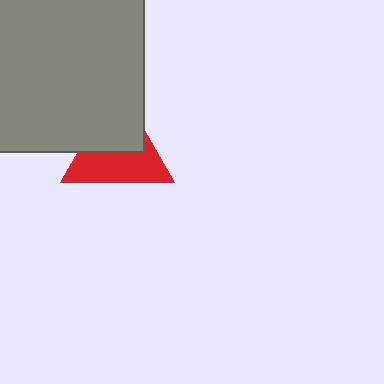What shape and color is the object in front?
The object in front is a gray square.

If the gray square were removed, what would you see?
You would see the complete red triangle.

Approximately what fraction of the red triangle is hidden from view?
Roughly 47% of the red triangle is hidden behind the gray square.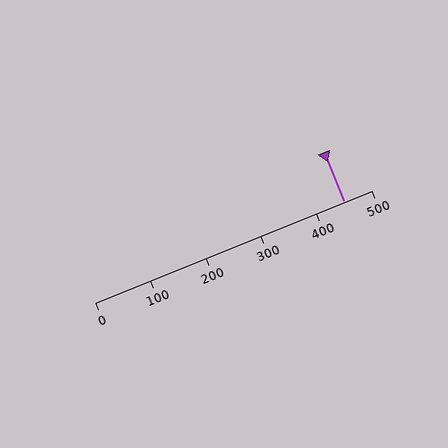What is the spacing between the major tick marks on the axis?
The major ticks are spaced 100 apart.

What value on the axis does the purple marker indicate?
The marker indicates approximately 450.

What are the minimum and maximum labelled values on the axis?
The axis runs from 0 to 500.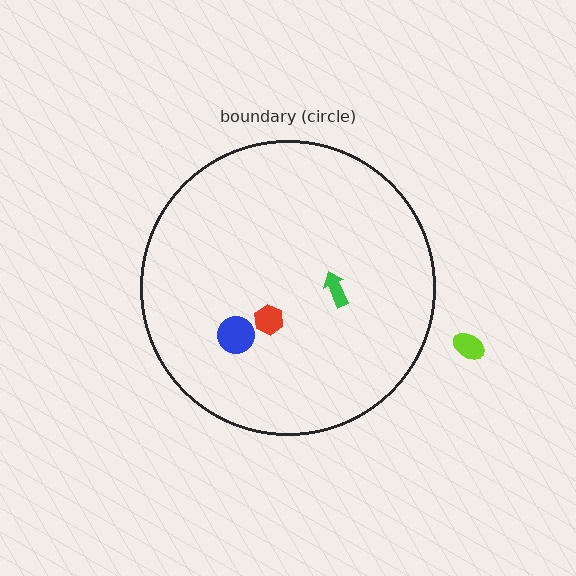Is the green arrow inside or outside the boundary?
Inside.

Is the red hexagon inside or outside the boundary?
Inside.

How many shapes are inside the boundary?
3 inside, 1 outside.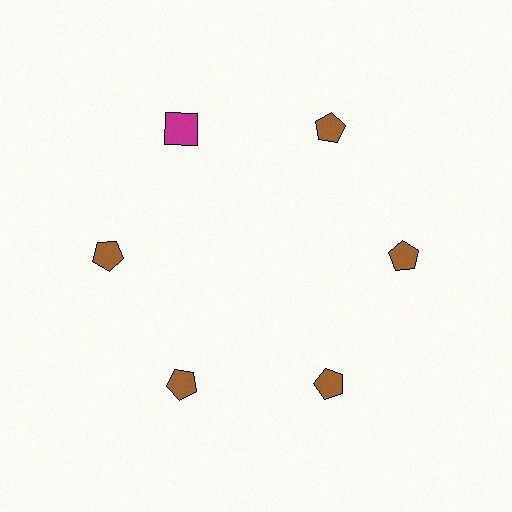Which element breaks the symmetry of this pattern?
The magenta square at roughly the 11 o'clock position breaks the symmetry. All other shapes are brown pentagons.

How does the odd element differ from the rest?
It differs in both color (magenta instead of brown) and shape (square instead of pentagon).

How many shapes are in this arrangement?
There are 6 shapes arranged in a ring pattern.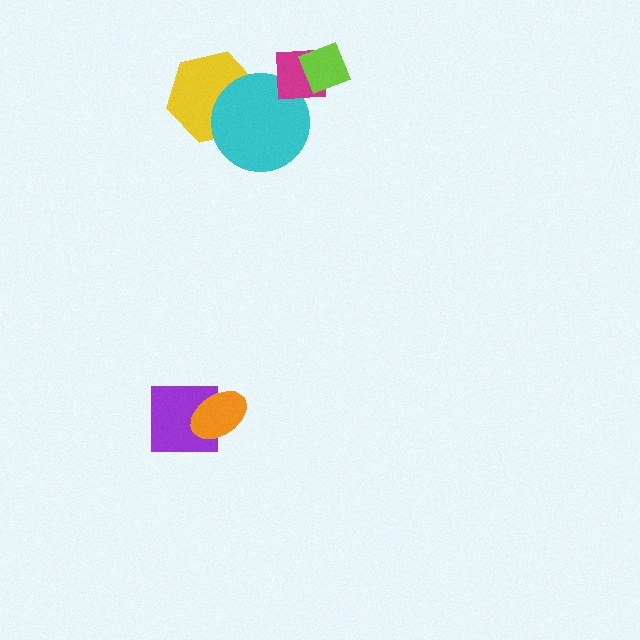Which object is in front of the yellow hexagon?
The cyan circle is in front of the yellow hexagon.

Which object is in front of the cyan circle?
The magenta square is in front of the cyan circle.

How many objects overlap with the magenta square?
2 objects overlap with the magenta square.